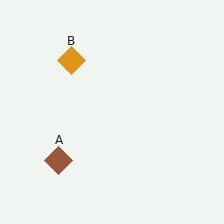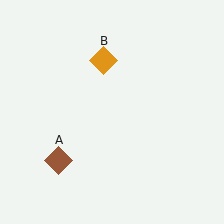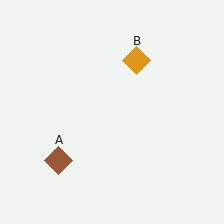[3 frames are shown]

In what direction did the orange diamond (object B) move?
The orange diamond (object B) moved right.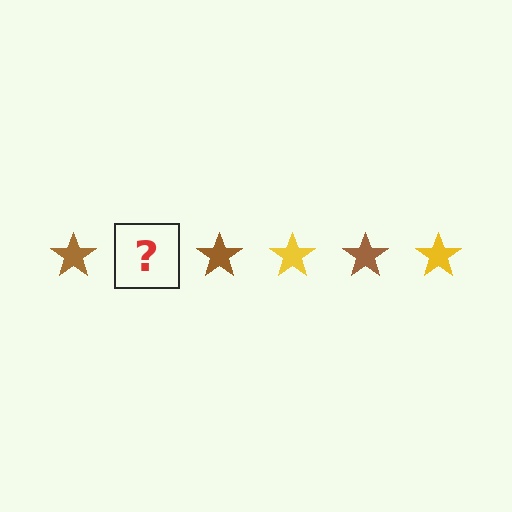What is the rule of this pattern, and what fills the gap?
The rule is that the pattern cycles through brown, yellow stars. The gap should be filled with a yellow star.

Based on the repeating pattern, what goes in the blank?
The blank should be a yellow star.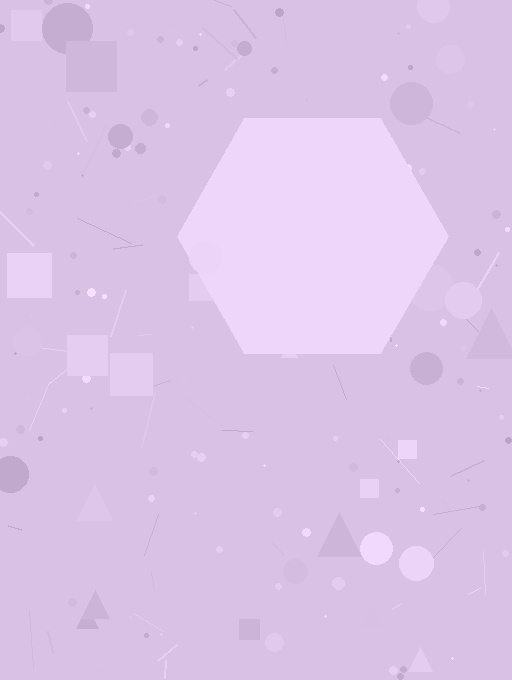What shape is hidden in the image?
A hexagon is hidden in the image.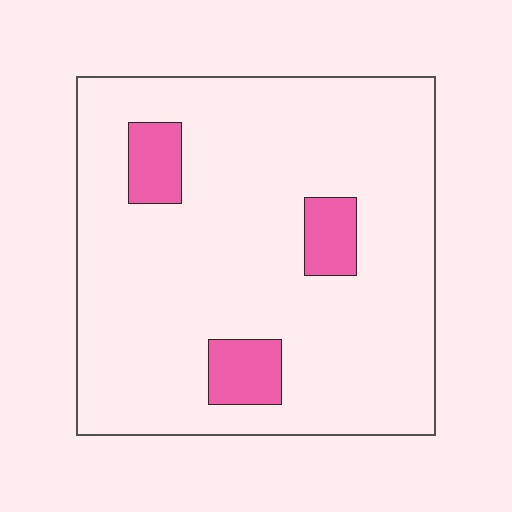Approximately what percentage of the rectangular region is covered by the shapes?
Approximately 10%.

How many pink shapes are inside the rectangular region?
3.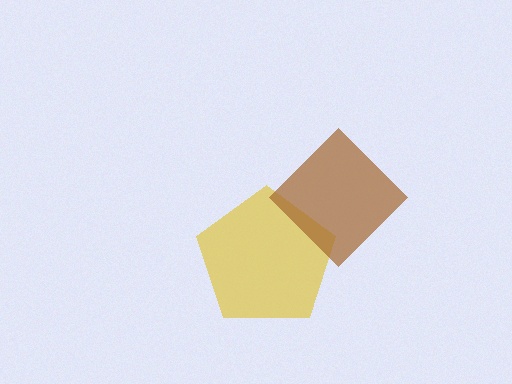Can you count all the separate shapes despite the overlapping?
Yes, there are 2 separate shapes.